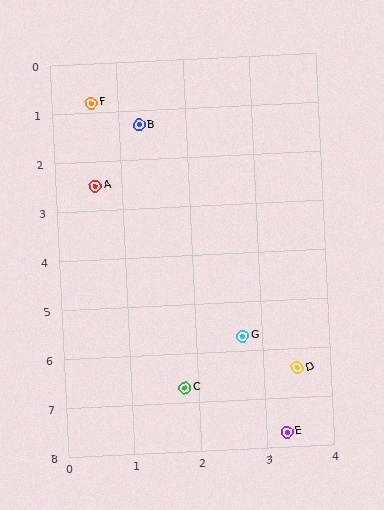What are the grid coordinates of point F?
Point F is at approximately (0.6, 0.8).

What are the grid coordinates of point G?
Point G is at approximately (2.7, 5.7).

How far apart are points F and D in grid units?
Points F and D are about 6.3 grid units apart.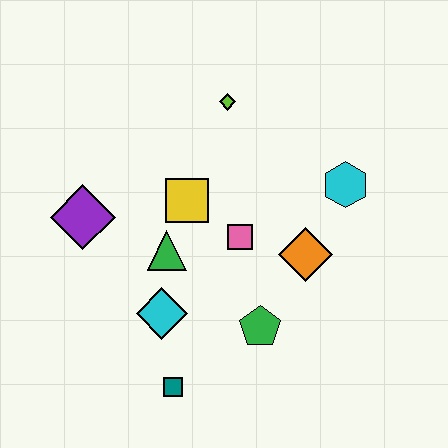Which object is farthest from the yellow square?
The teal square is farthest from the yellow square.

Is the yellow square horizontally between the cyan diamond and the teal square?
No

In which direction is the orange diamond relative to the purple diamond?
The orange diamond is to the right of the purple diamond.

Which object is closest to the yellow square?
The green triangle is closest to the yellow square.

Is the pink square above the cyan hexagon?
No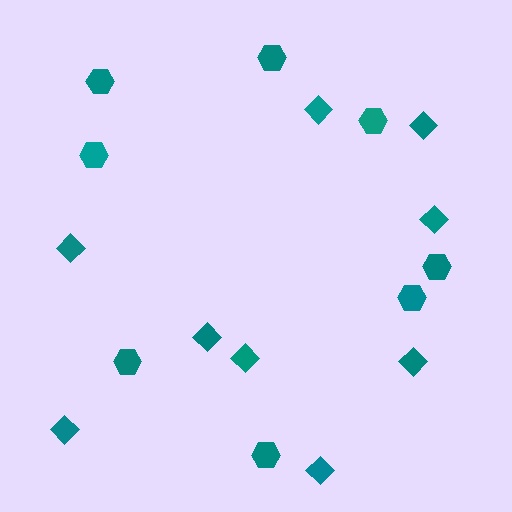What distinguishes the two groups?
There are 2 groups: one group of diamonds (9) and one group of hexagons (8).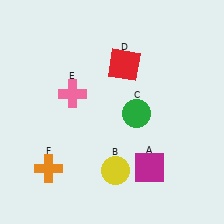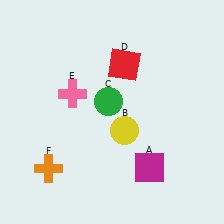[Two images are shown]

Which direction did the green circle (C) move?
The green circle (C) moved left.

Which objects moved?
The objects that moved are: the yellow circle (B), the green circle (C).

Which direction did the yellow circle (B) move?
The yellow circle (B) moved up.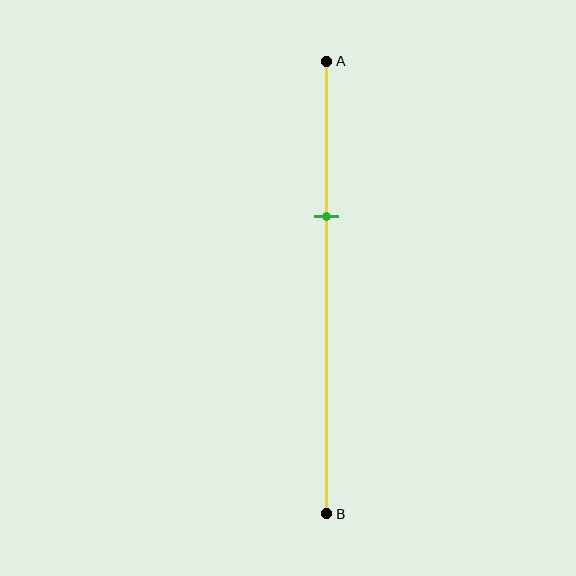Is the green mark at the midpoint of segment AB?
No, the mark is at about 35% from A, not at the 50% midpoint.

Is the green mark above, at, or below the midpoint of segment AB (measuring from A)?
The green mark is above the midpoint of segment AB.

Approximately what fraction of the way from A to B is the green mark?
The green mark is approximately 35% of the way from A to B.